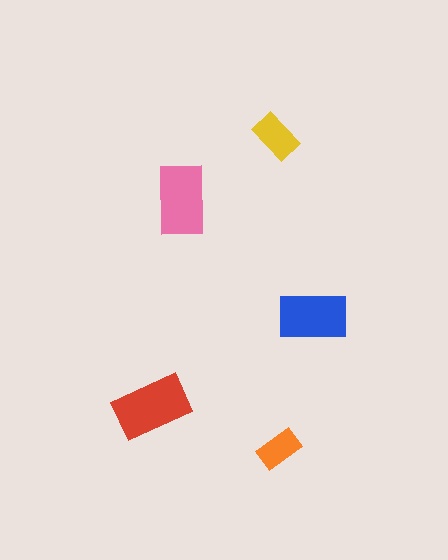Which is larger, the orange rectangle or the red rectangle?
The red one.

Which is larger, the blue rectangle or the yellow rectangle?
The blue one.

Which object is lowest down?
The orange rectangle is bottommost.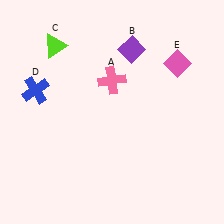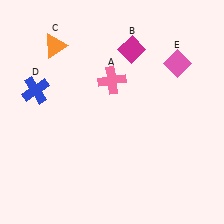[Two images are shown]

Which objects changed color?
B changed from purple to magenta. C changed from lime to orange.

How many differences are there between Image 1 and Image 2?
There are 2 differences between the two images.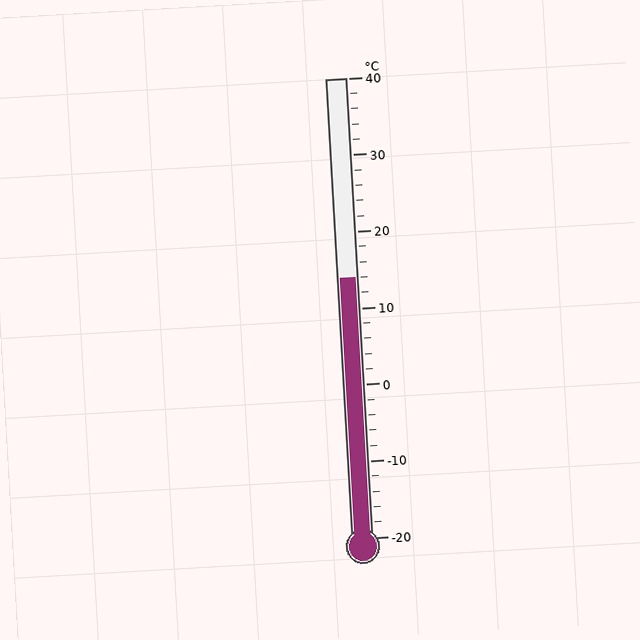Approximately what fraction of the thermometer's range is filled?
The thermometer is filled to approximately 55% of its range.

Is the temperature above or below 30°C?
The temperature is below 30°C.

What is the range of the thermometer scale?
The thermometer scale ranges from -20°C to 40°C.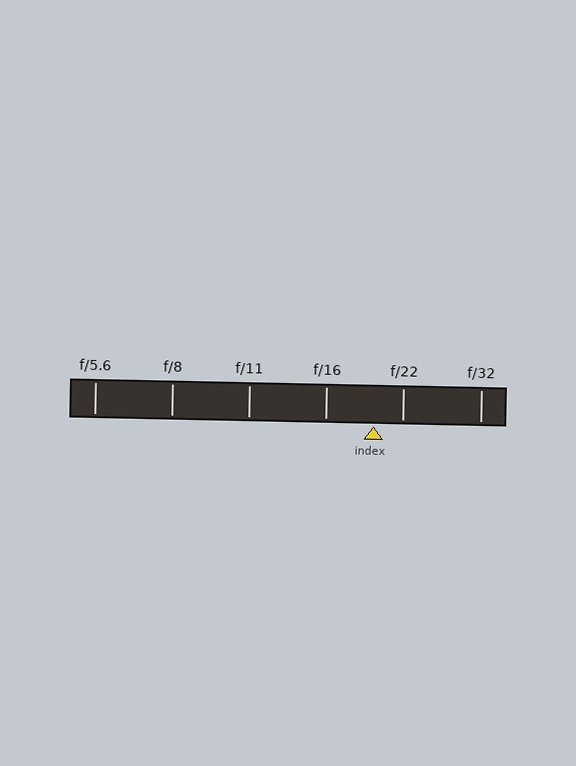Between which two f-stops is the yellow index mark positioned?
The index mark is between f/16 and f/22.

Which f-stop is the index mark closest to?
The index mark is closest to f/22.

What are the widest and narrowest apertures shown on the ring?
The widest aperture shown is f/5.6 and the narrowest is f/32.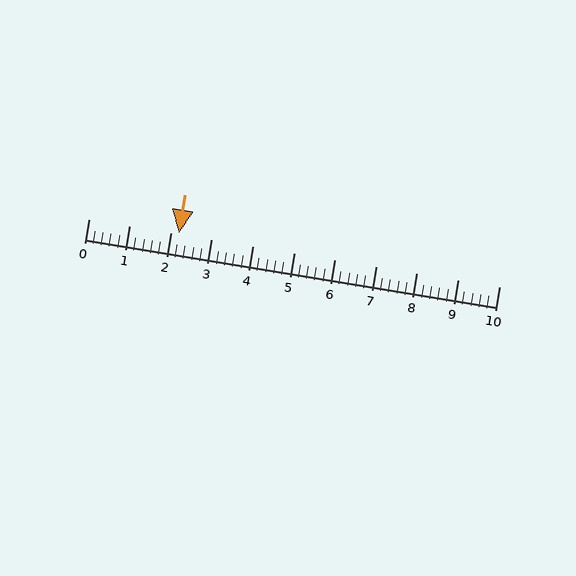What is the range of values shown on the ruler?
The ruler shows values from 0 to 10.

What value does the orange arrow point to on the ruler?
The orange arrow points to approximately 2.2.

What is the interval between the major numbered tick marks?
The major tick marks are spaced 1 units apart.